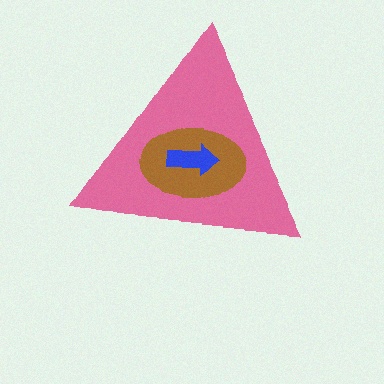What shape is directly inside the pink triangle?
The brown ellipse.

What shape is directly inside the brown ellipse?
The blue arrow.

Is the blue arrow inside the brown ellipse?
Yes.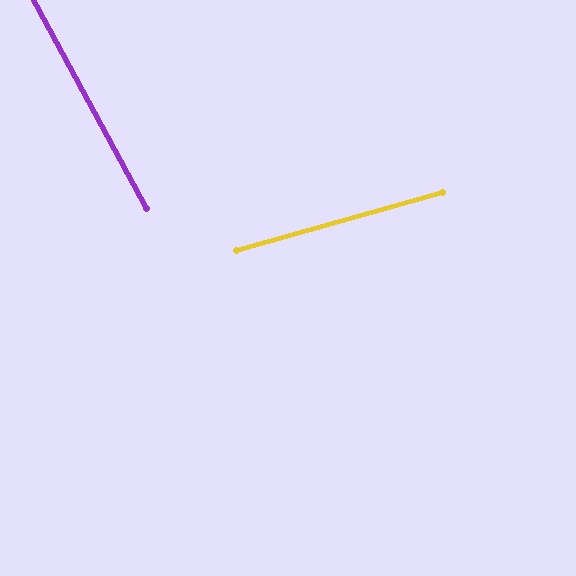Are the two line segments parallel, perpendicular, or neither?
Neither parallel nor perpendicular — they differ by about 77°.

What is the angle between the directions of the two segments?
Approximately 77 degrees.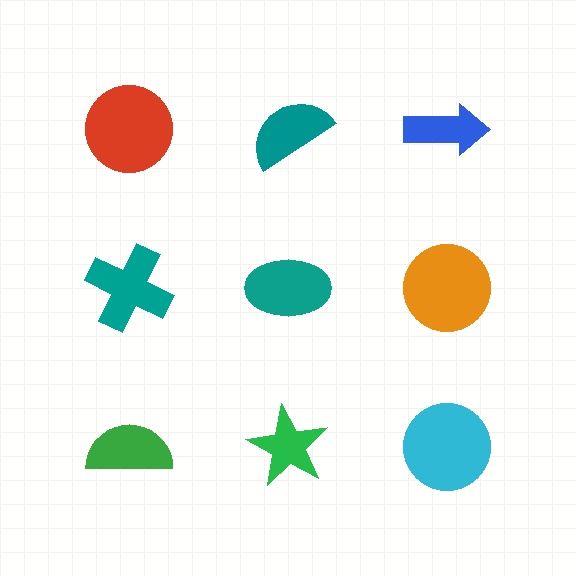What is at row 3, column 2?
A green star.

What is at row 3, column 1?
A green semicircle.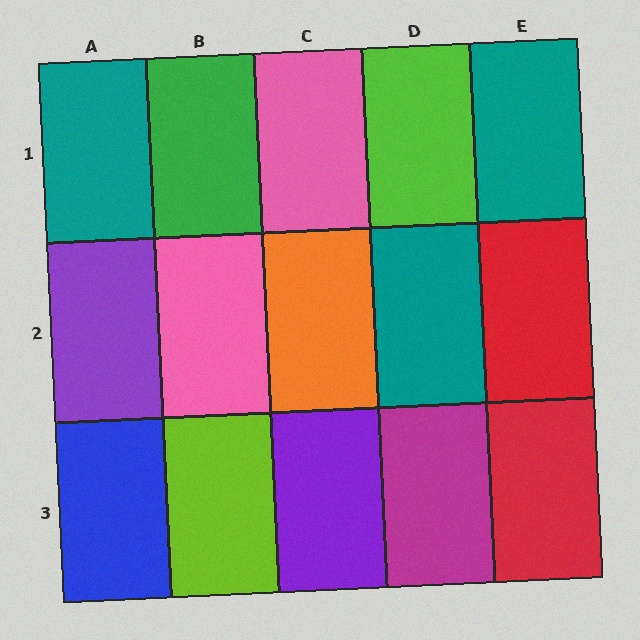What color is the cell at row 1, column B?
Green.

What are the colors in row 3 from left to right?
Blue, lime, purple, magenta, red.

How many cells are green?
1 cell is green.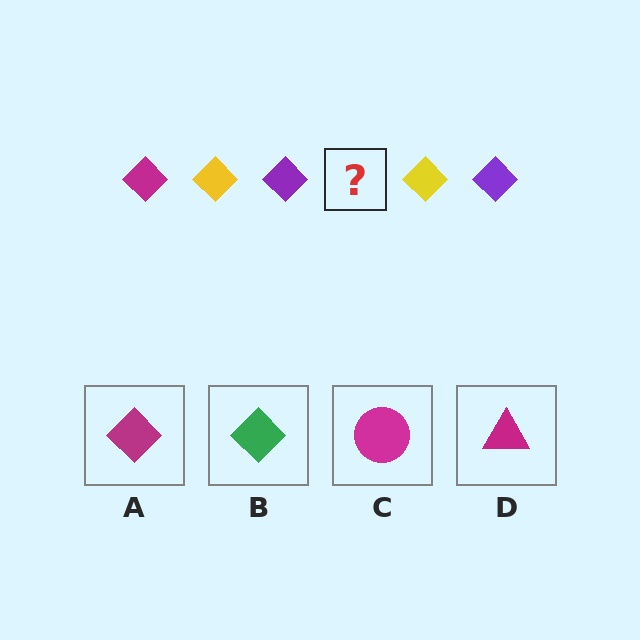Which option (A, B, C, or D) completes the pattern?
A.